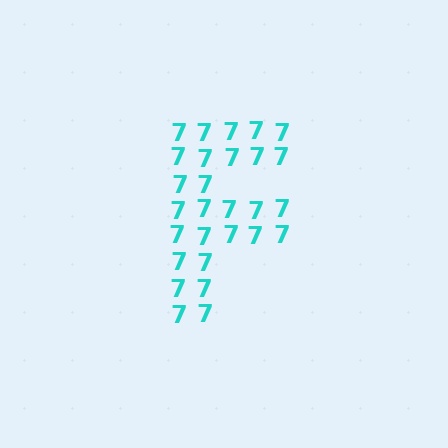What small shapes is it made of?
It is made of small digit 7's.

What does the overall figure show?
The overall figure shows the letter F.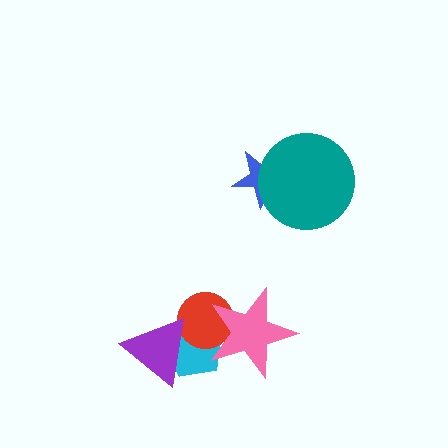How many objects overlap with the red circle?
3 objects overlap with the red circle.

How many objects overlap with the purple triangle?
2 objects overlap with the purple triangle.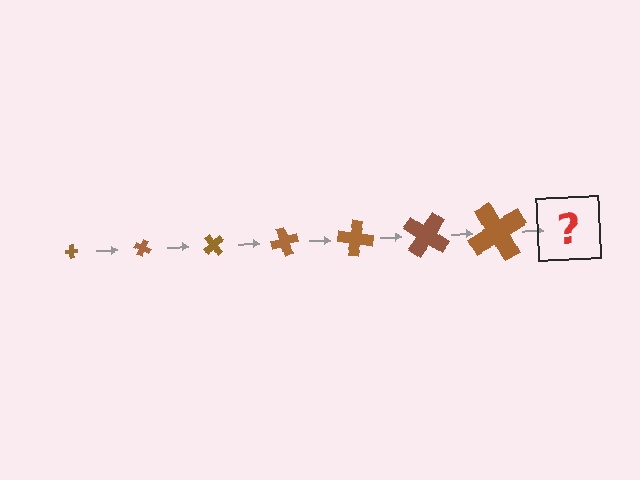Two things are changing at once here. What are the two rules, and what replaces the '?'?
The two rules are that the cross grows larger each step and it rotates 25 degrees each step. The '?' should be a cross, larger than the previous one and rotated 175 degrees from the start.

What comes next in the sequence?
The next element should be a cross, larger than the previous one and rotated 175 degrees from the start.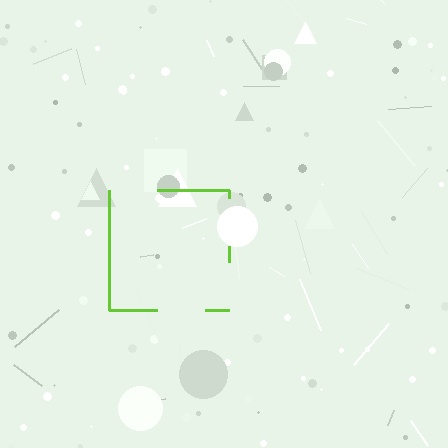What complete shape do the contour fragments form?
The contour fragments form a square.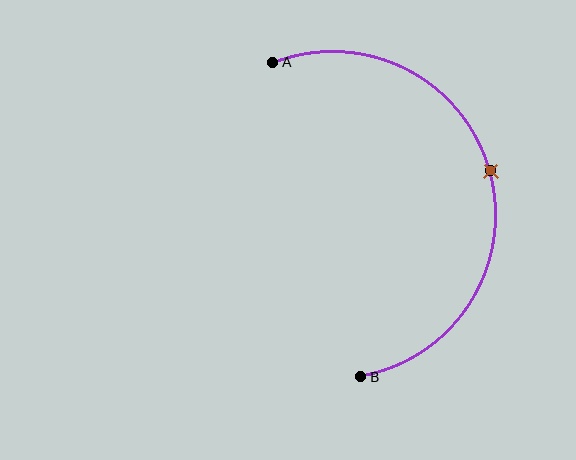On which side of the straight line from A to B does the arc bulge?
The arc bulges to the right of the straight line connecting A and B.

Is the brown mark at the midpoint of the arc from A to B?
Yes. The brown mark lies on the arc at equal arc-length from both A and B — it is the arc midpoint.